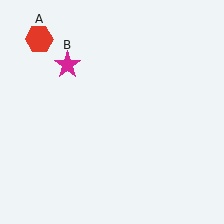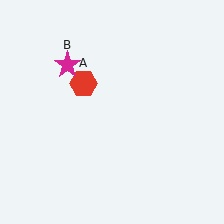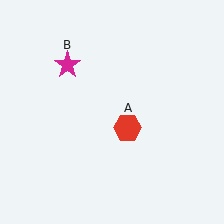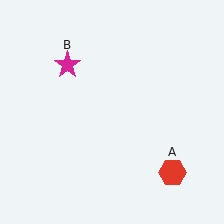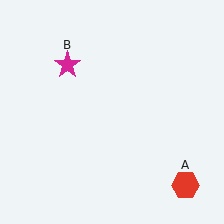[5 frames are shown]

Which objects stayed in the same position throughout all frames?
Magenta star (object B) remained stationary.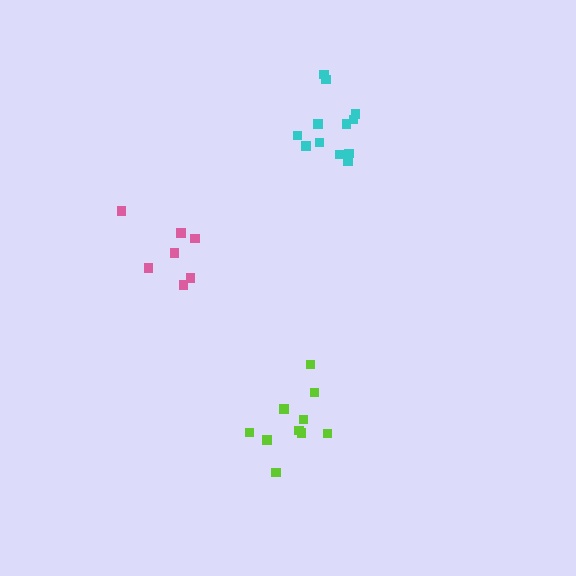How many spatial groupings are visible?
There are 3 spatial groupings.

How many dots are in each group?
Group 1: 7 dots, Group 2: 10 dots, Group 3: 12 dots (29 total).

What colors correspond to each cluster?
The clusters are colored: pink, lime, cyan.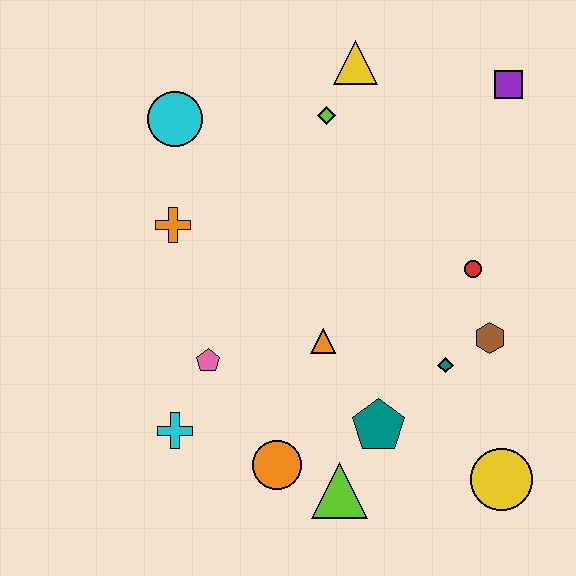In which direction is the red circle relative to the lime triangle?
The red circle is above the lime triangle.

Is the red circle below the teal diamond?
No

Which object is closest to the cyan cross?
The pink pentagon is closest to the cyan cross.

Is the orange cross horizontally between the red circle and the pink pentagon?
No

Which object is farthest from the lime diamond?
The yellow circle is farthest from the lime diamond.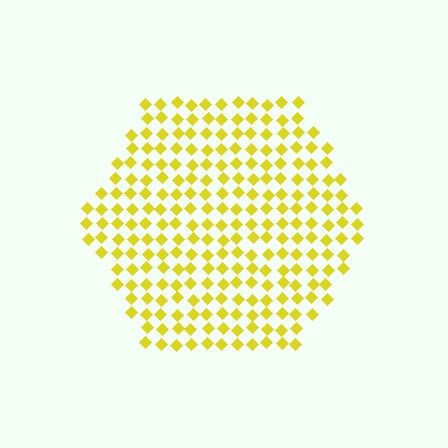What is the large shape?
The large shape is a hexagon.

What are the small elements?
The small elements are diamonds.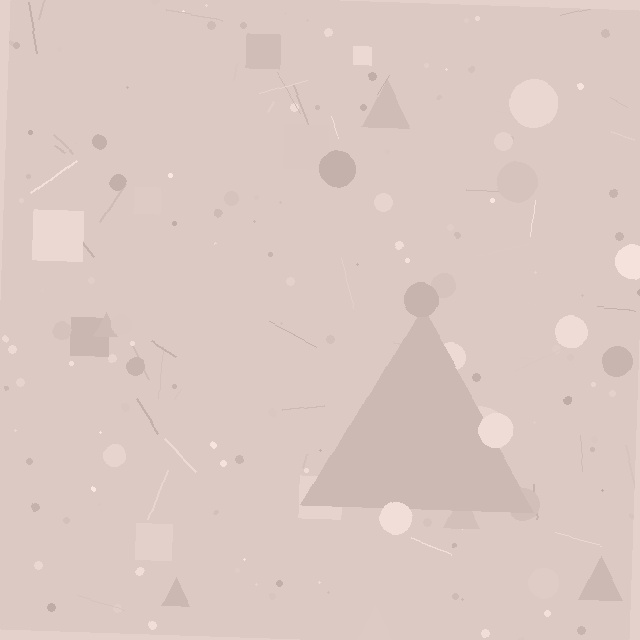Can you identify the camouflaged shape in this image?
The camouflaged shape is a triangle.